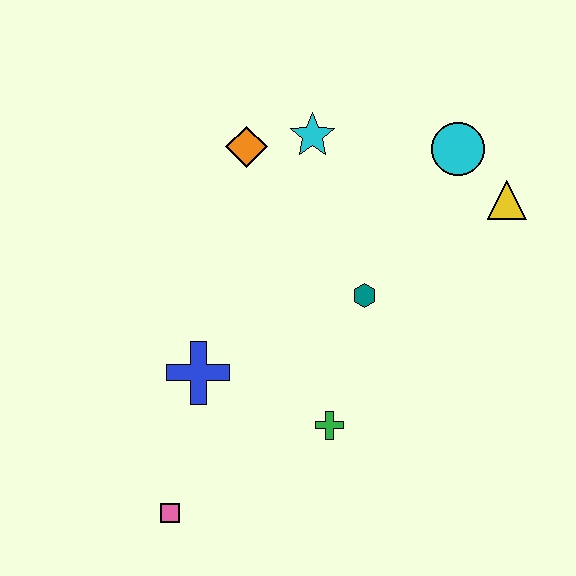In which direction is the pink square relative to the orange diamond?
The pink square is below the orange diamond.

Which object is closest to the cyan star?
The orange diamond is closest to the cyan star.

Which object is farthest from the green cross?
The cyan circle is farthest from the green cross.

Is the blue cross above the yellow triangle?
No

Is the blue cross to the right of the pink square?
Yes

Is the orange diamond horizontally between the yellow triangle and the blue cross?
Yes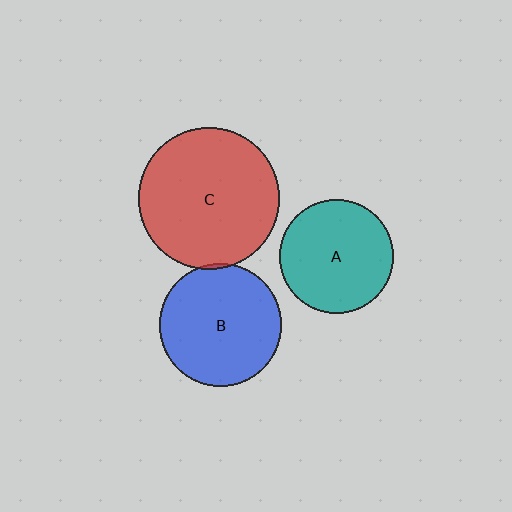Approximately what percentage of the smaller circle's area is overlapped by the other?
Approximately 5%.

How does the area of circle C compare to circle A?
Approximately 1.5 times.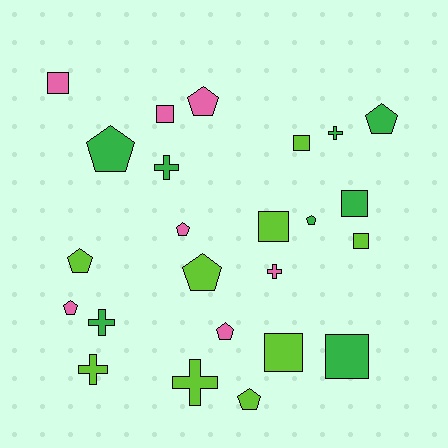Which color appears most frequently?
Lime, with 9 objects.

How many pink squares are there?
There are 2 pink squares.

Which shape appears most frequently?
Pentagon, with 10 objects.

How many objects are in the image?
There are 24 objects.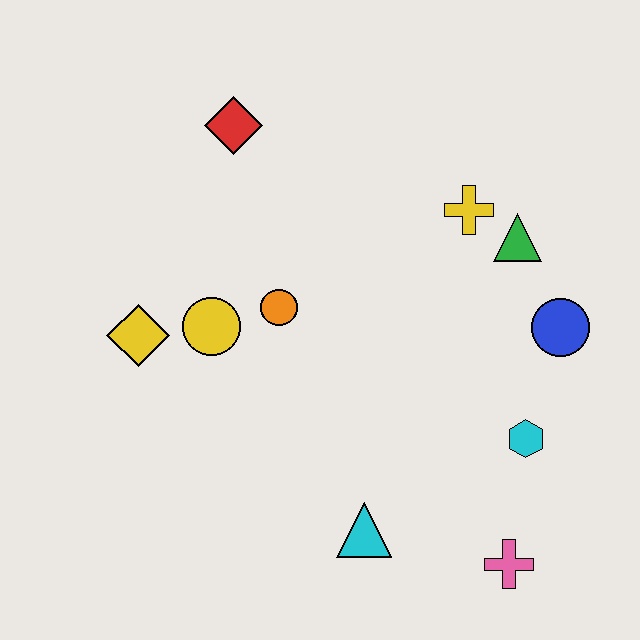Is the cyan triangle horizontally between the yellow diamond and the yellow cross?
Yes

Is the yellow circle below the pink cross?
No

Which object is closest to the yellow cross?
The green triangle is closest to the yellow cross.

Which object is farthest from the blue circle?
The yellow diamond is farthest from the blue circle.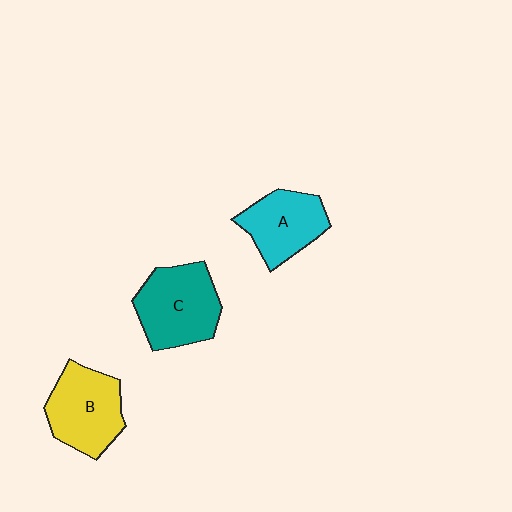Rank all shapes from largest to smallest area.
From largest to smallest: C (teal), B (yellow), A (cyan).